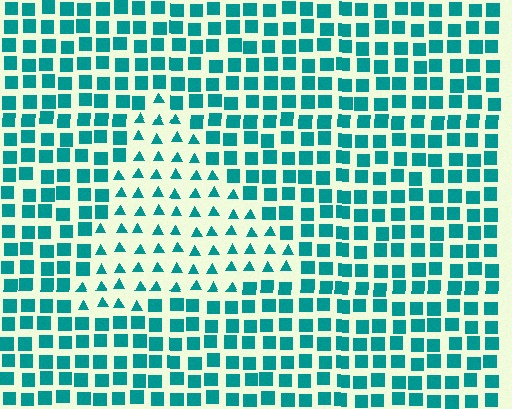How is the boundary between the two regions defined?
The boundary is defined by a change in element shape: triangles inside vs. squares outside. All elements share the same color and spacing.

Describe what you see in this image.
The image is filled with small teal elements arranged in a uniform grid. A triangle-shaped region contains triangles, while the surrounding area contains squares. The boundary is defined purely by the change in element shape.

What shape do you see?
I see a triangle.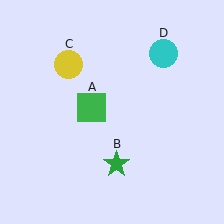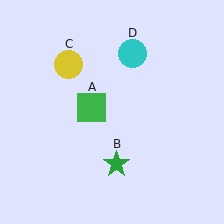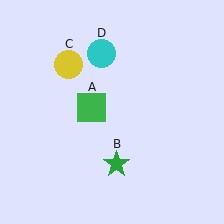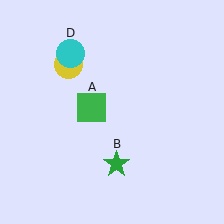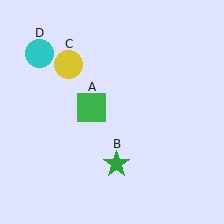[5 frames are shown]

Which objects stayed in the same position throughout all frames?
Green square (object A) and green star (object B) and yellow circle (object C) remained stationary.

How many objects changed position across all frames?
1 object changed position: cyan circle (object D).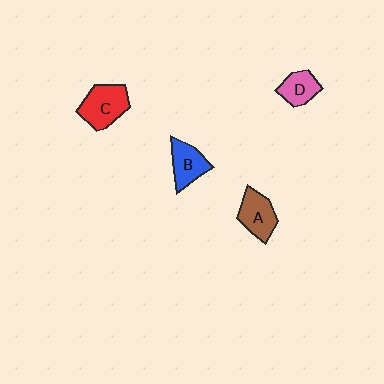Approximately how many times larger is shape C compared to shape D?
Approximately 1.5 times.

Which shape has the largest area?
Shape C (red).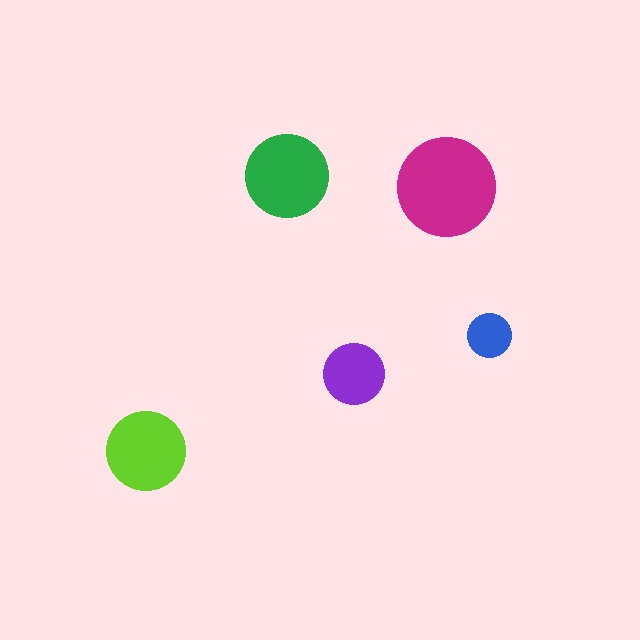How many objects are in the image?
There are 5 objects in the image.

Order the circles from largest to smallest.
the magenta one, the green one, the lime one, the purple one, the blue one.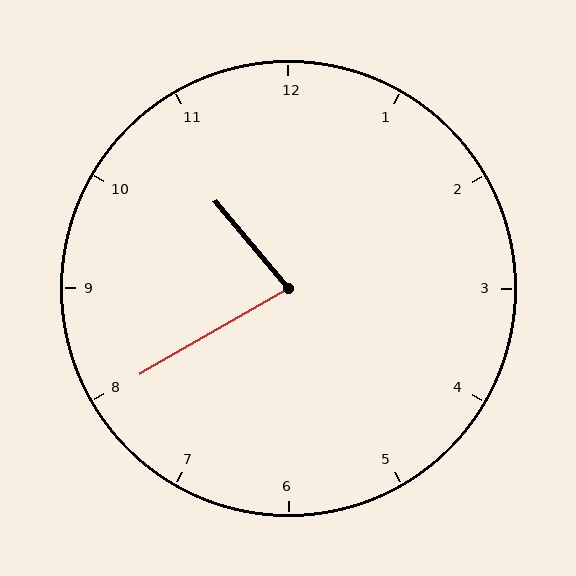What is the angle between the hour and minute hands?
Approximately 80 degrees.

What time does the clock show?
10:40.